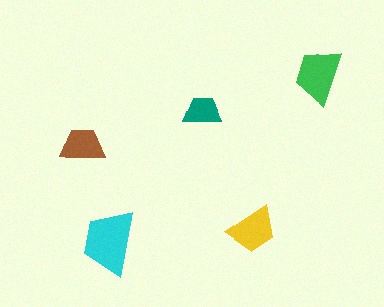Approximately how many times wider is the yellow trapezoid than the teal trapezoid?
About 1.5 times wider.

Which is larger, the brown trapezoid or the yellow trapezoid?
The yellow one.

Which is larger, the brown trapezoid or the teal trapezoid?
The brown one.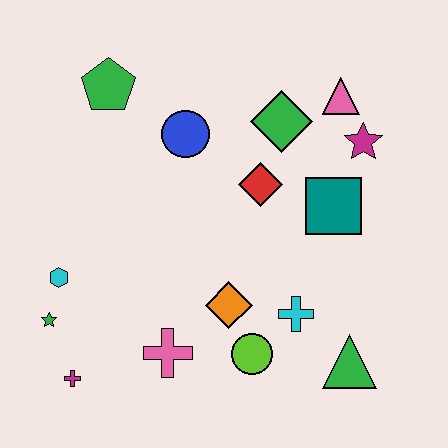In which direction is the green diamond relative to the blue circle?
The green diamond is to the right of the blue circle.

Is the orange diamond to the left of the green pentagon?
No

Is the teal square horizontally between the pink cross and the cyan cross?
No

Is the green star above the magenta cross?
Yes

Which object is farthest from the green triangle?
The green pentagon is farthest from the green triangle.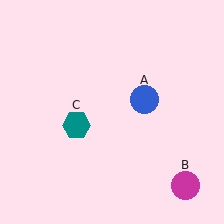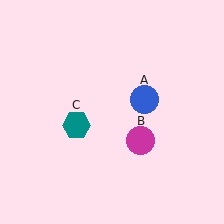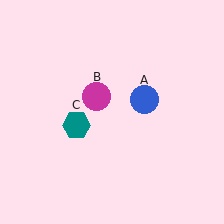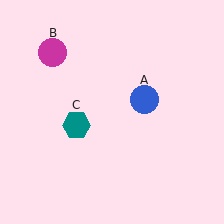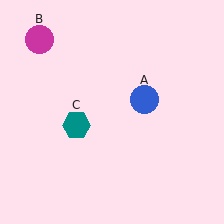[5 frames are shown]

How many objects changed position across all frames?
1 object changed position: magenta circle (object B).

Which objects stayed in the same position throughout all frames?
Blue circle (object A) and teal hexagon (object C) remained stationary.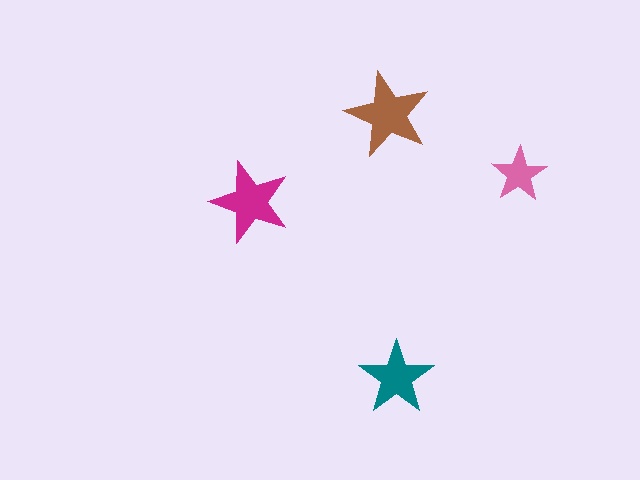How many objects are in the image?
There are 4 objects in the image.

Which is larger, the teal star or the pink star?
The teal one.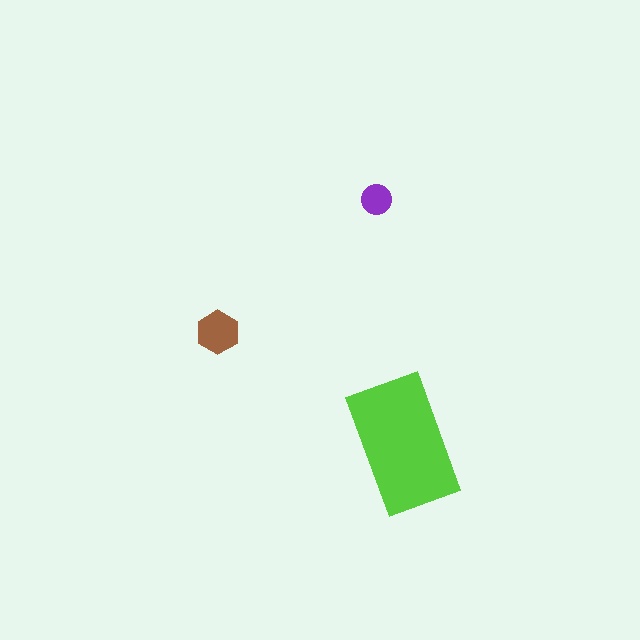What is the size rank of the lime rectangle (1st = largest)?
1st.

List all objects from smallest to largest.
The purple circle, the brown hexagon, the lime rectangle.